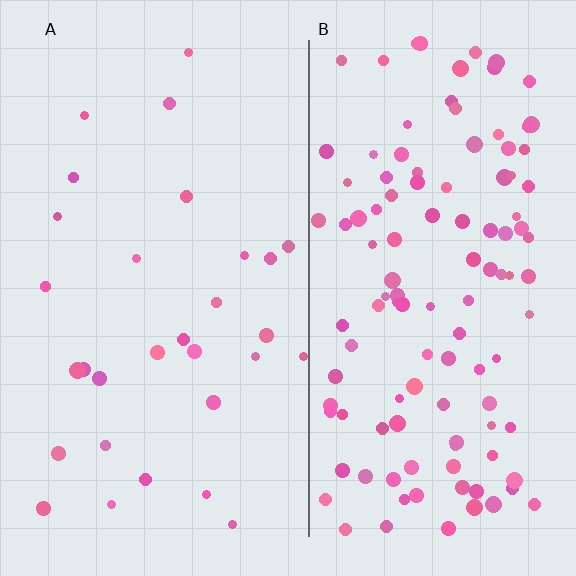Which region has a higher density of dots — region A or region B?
B (the right).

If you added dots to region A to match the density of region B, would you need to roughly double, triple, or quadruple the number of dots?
Approximately quadruple.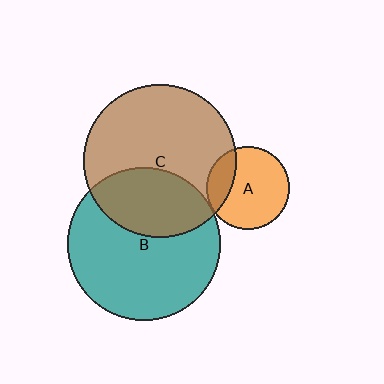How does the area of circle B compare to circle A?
Approximately 3.4 times.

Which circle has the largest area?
Circle C (brown).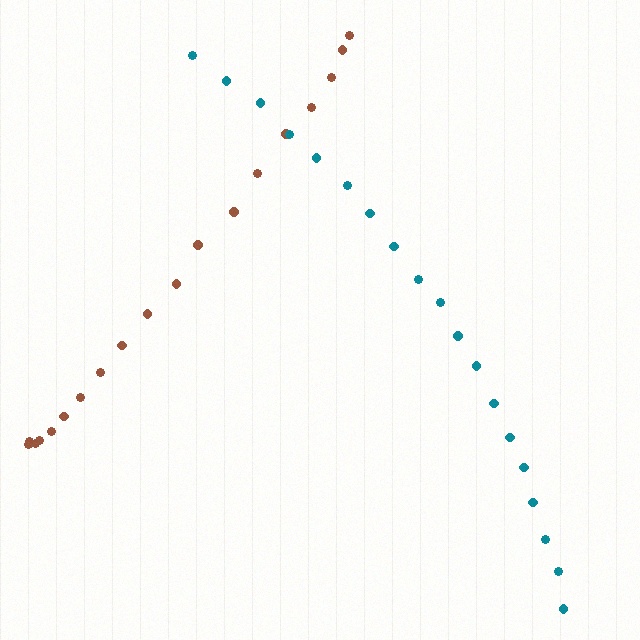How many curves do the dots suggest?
There are 2 distinct paths.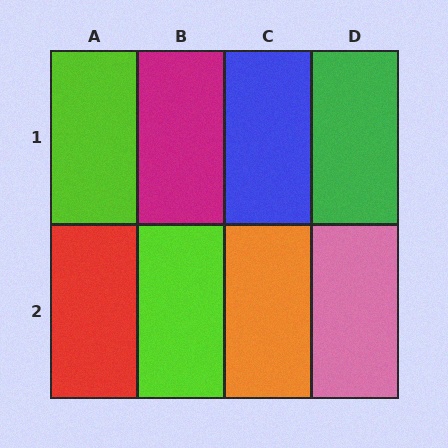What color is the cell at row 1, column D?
Green.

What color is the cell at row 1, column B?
Magenta.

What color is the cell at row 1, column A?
Lime.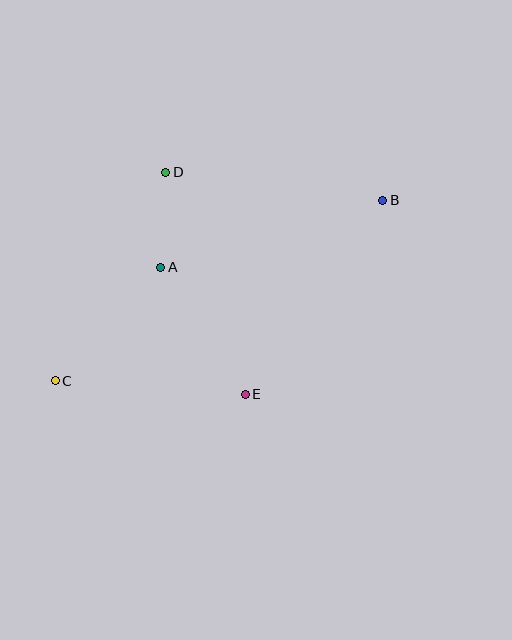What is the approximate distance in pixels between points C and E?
The distance between C and E is approximately 191 pixels.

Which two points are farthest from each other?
Points B and C are farthest from each other.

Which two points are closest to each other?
Points A and D are closest to each other.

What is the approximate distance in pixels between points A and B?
The distance between A and B is approximately 232 pixels.